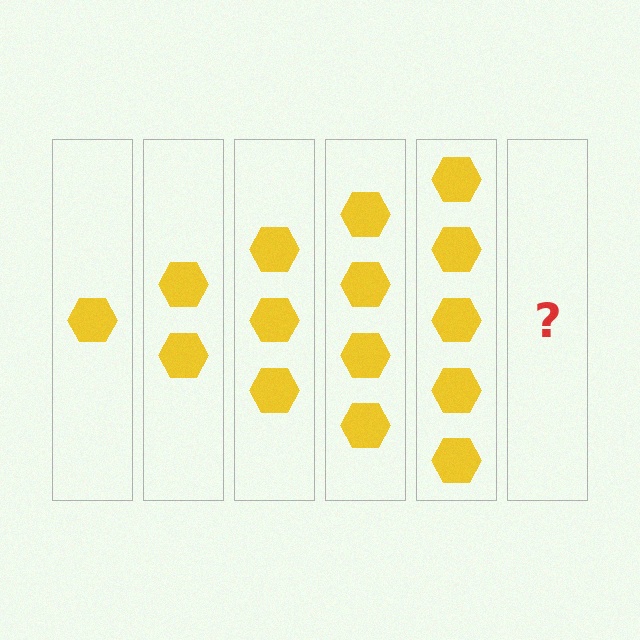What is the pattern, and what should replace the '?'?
The pattern is that each step adds one more hexagon. The '?' should be 6 hexagons.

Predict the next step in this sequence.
The next step is 6 hexagons.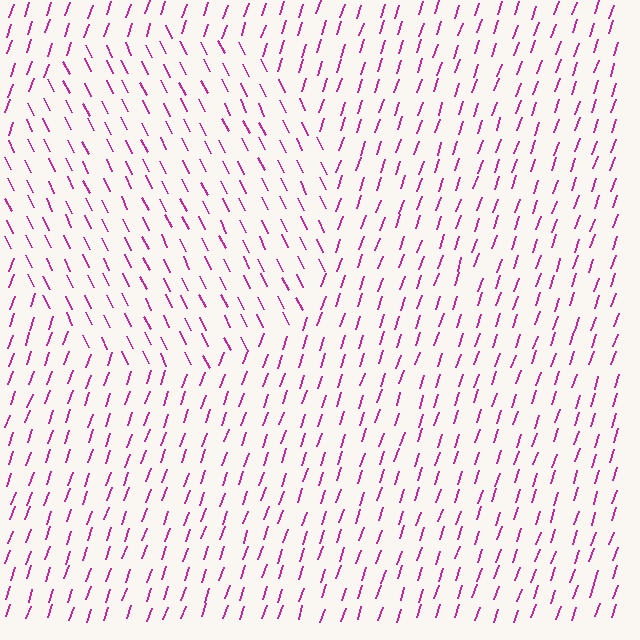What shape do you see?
I see a circle.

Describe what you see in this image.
The image is filled with small magenta line segments. A circle region in the image has lines oriented differently from the surrounding lines, creating a visible texture boundary.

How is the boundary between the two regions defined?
The boundary is defined purely by a change in line orientation (approximately 45 degrees difference). All lines are the same color and thickness.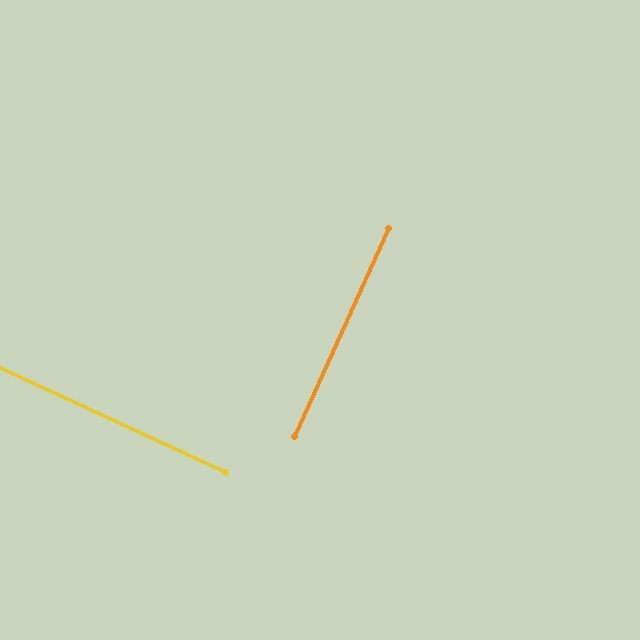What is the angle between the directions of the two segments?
Approximately 90 degrees.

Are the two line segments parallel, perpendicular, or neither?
Perpendicular — they meet at approximately 90°.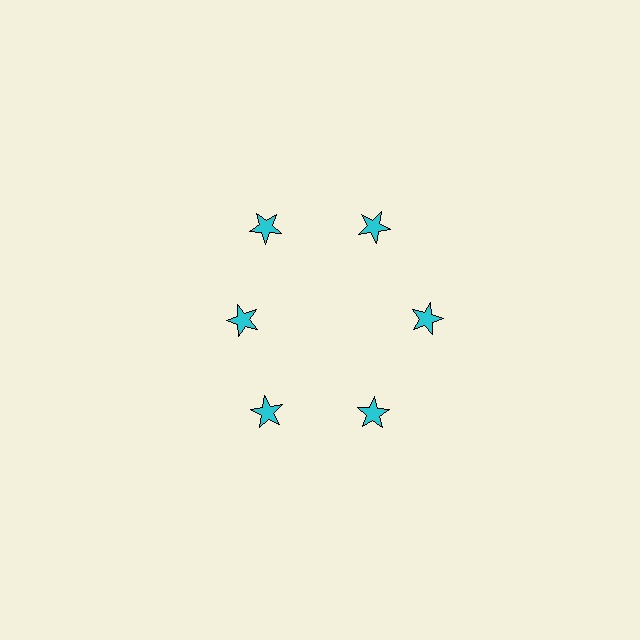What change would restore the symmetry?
The symmetry would be restored by moving it outward, back onto the ring so that all 6 stars sit at equal angles and equal distance from the center.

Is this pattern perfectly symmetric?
No. The 6 cyan stars are arranged in a ring, but one element near the 9 o'clock position is pulled inward toward the center, breaking the 6-fold rotational symmetry.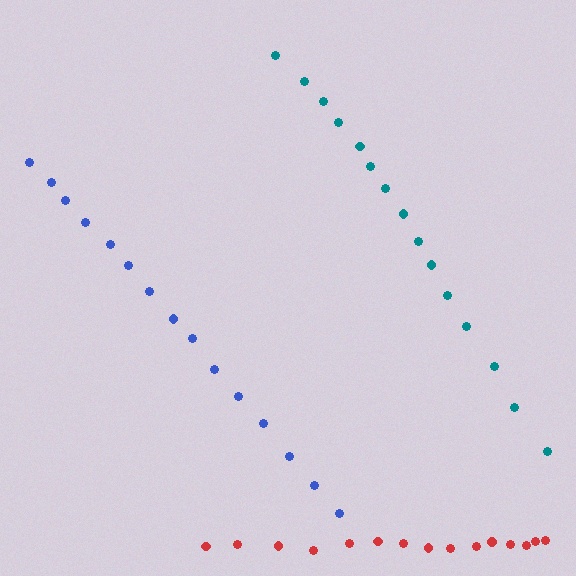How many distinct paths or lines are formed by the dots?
There are 3 distinct paths.